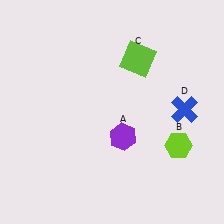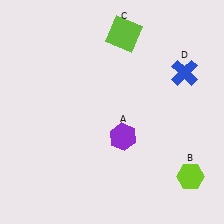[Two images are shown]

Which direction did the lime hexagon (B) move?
The lime hexagon (B) moved down.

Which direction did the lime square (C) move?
The lime square (C) moved up.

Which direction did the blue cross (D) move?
The blue cross (D) moved up.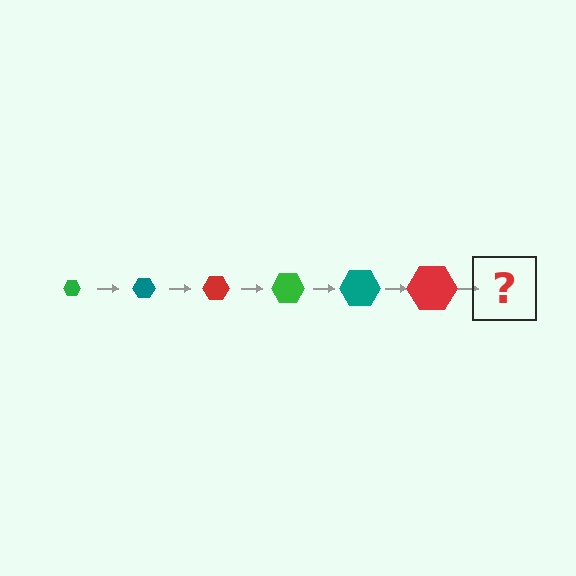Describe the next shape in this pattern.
It should be a green hexagon, larger than the previous one.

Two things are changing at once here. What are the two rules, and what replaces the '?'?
The two rules are that the hexagon grows larger each step and the color cycles through green, teal, and red. The '?' should be a green hexagon, larger than the previous one.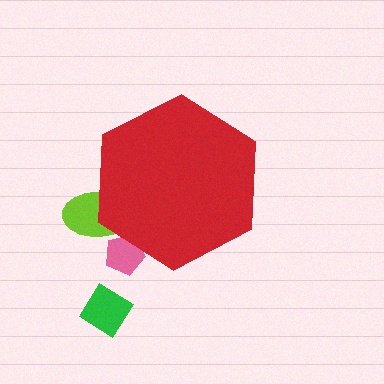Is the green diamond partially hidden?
No, the green diamond is fully visible.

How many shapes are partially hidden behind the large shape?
2 shapes are partially hidden.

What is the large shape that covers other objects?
A red hexagon.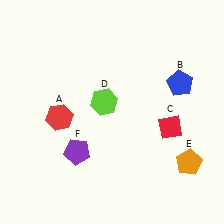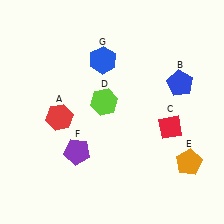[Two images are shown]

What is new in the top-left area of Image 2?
A blue hexagon (G) was added in the top-left area of Image 2.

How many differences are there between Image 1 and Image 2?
There is 1 difference between the two images.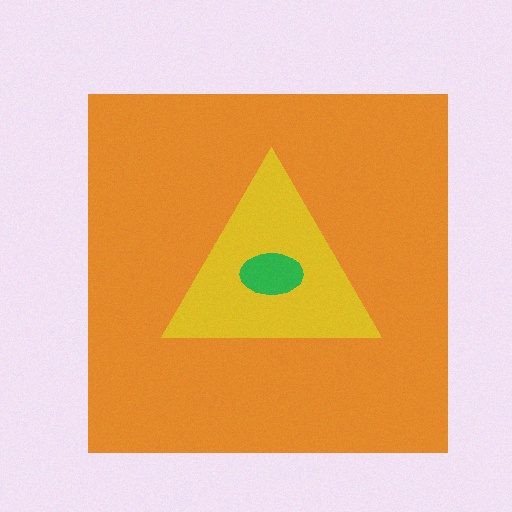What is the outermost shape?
The orange square.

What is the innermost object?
The green ellipse.